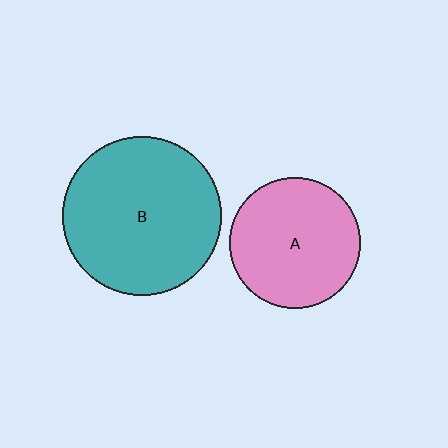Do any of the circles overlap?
No, none of the circles overlap.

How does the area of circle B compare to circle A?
Approximately 1.5 times.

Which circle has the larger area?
Circle B (teal).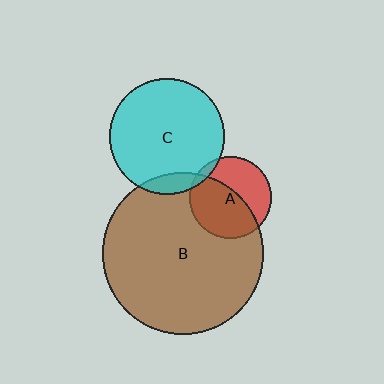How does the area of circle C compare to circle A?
Approximately 2.0 times.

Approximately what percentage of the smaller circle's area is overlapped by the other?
Approximately 10%.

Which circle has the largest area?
Circle B (brown).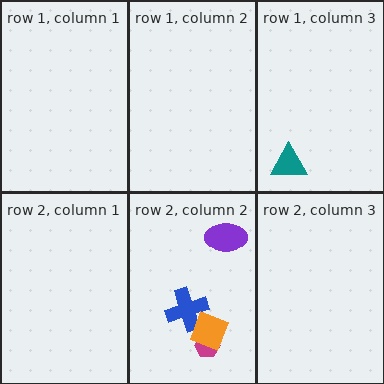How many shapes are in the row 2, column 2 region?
4.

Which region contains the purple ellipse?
The row 2, column 2 region.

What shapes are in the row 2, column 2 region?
The purple ellipse, the blue cross, the magenta hexagon, the orange diamond.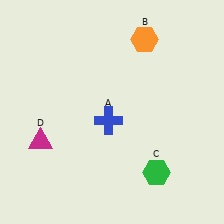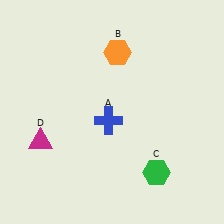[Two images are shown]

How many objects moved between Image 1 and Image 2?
1 object moved between the two images.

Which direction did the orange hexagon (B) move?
The orange hexagon (B) moved left.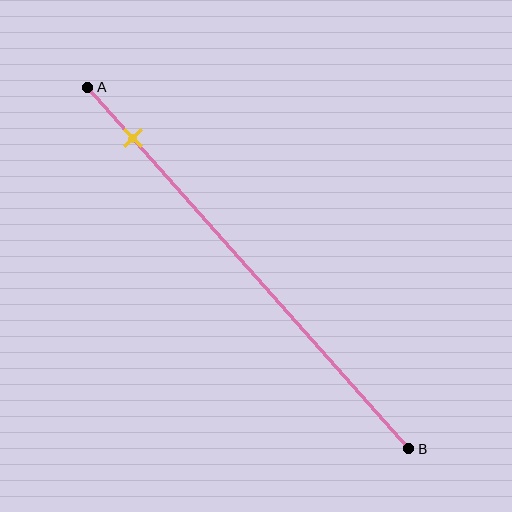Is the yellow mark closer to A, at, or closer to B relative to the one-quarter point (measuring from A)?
The yellow mark is closer to point A than the one-quarter point of segment AB.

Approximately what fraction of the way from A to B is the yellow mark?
The yellow mark is approximately 15% of the way from A to B.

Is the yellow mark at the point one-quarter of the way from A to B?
No, the mark is at about 15% from A, not at the 25% one-quarter point.